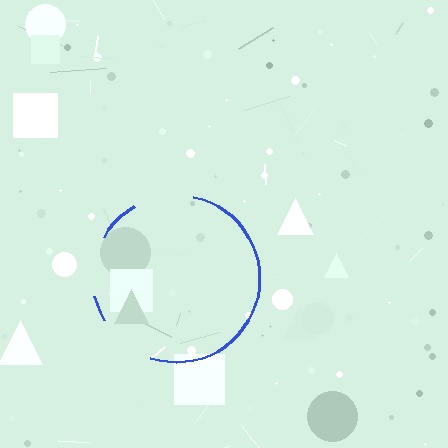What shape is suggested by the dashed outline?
The dashed outline suggests a circle.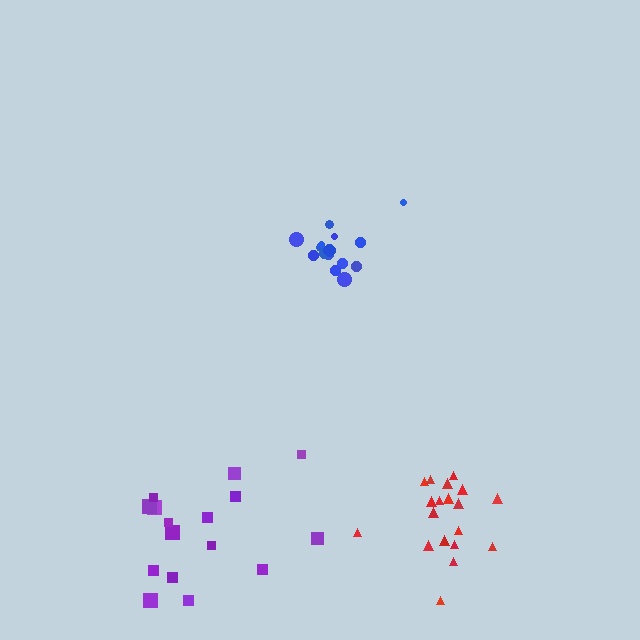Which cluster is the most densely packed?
Blue.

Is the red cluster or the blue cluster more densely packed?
Blue.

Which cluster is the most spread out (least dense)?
Purple.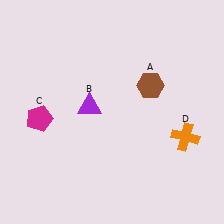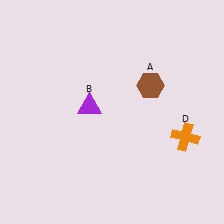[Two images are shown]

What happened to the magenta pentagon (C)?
The magenta pentagon (C) was removed in Image 2. It was in the bottom-left area of Image 1.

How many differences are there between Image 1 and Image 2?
There is 1 difference between the two images.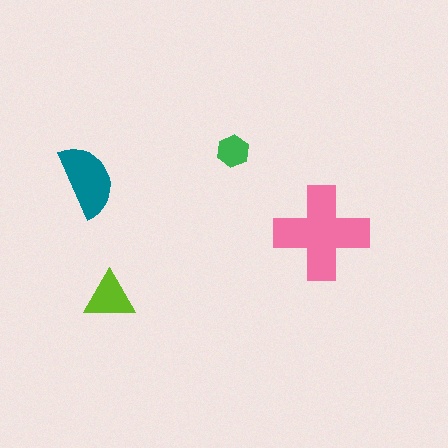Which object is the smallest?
The green hexagon.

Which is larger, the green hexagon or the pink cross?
The pink cross.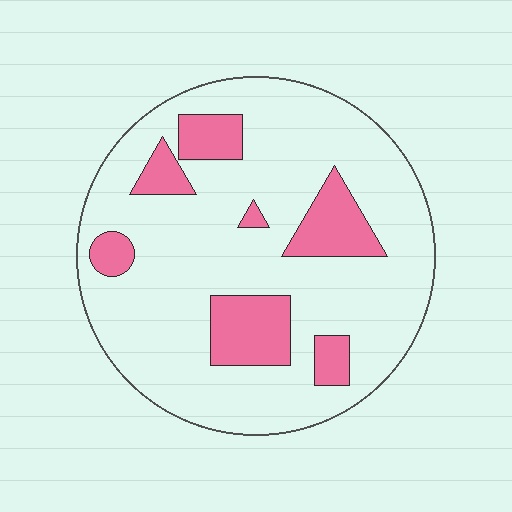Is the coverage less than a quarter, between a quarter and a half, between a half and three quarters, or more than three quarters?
Less than a quarter.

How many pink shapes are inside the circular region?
7.